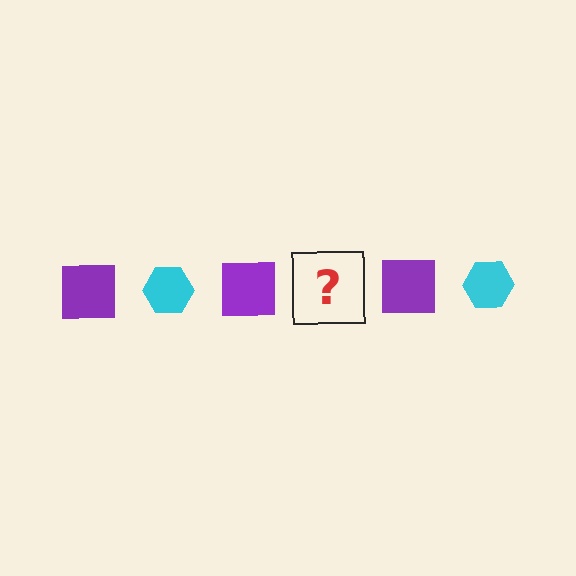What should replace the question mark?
The question mark should be replaced with a cyan hexagon.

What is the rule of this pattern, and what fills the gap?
The rule is that the pattern alternates between purple square and cyan hexagon. The gap should be filled with a cyan hexagon.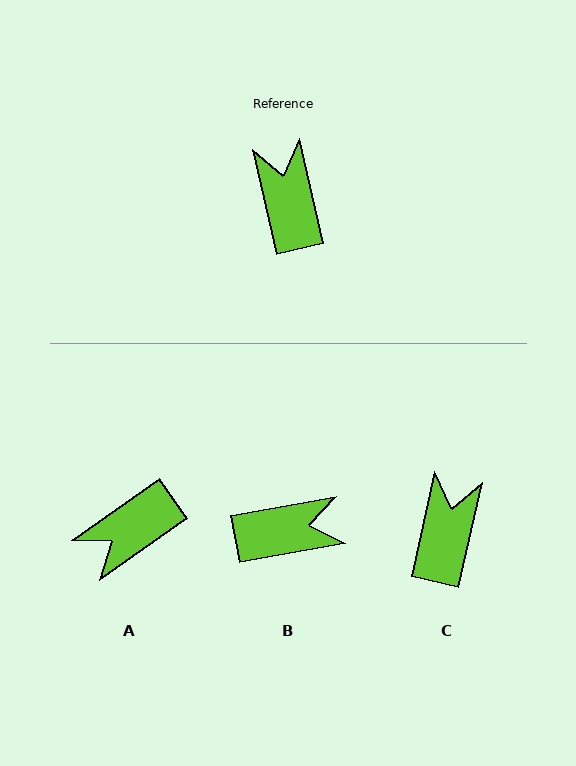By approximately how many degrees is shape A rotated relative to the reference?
Approximately 112 degrees counter-clockwise.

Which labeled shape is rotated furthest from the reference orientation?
A, about 112 degrees away.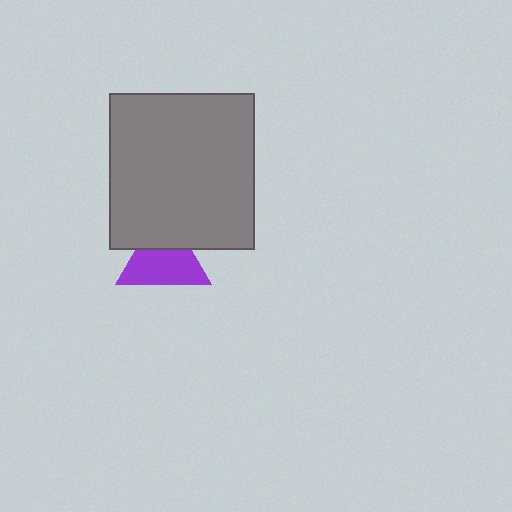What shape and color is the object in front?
The object in front is a gray rectangle.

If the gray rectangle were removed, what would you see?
You would see the complete purple triangle.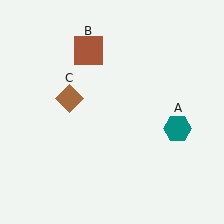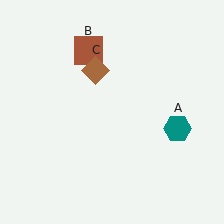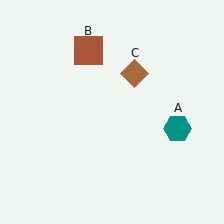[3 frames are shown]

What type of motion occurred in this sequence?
The brown diamond (object C) rotated clockwise around the center of the scene.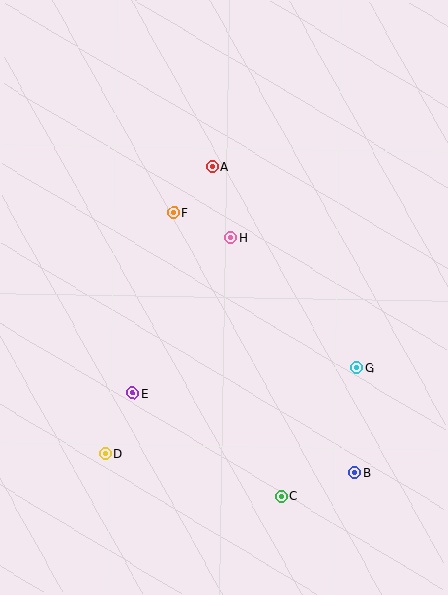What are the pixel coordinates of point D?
Point D is at (106, 454).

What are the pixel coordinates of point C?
Point C is at (281, 496).